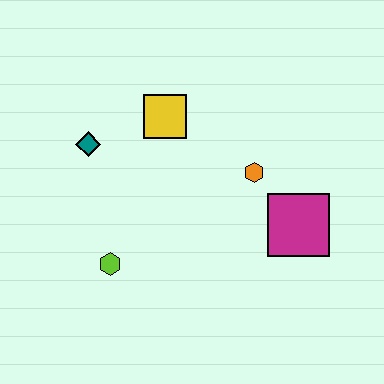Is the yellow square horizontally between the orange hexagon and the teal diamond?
Yes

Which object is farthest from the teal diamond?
The magenta square is farthest from the teal diamond.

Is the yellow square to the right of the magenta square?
No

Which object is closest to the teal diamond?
The yellow square is closest to the teal diamond.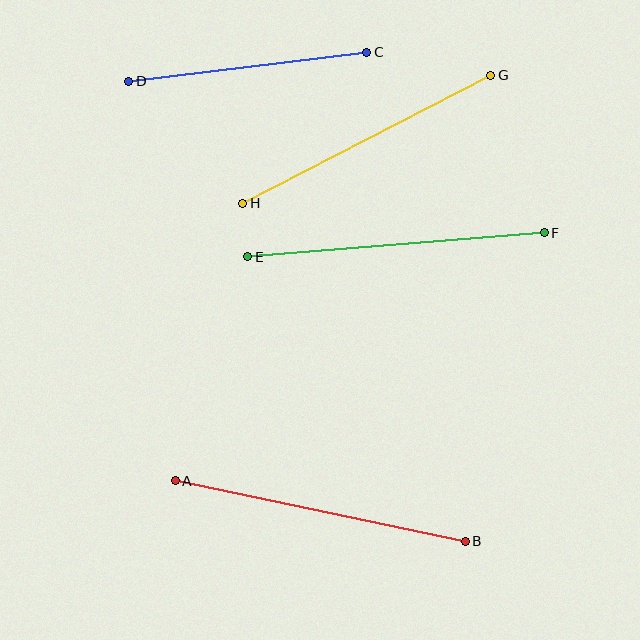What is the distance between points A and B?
The distance is approximately 296 pixels.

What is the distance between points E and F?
The distance is approximately 298 pixels.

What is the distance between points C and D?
The distance is approximately 240 pixels.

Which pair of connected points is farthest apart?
Points E and F are farthest apart.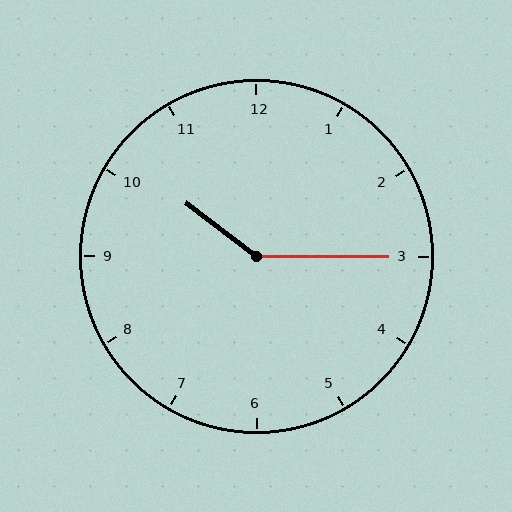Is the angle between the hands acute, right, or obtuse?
It is obtuse.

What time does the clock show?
10:15.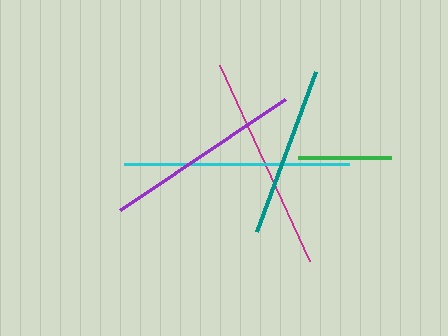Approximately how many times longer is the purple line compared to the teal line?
The purple line is approximately 1.2 times the length of the teal line.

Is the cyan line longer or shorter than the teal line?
The cyan line is longer than the teal line.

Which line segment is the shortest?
The green line is the shortest at approximately 93 pixels.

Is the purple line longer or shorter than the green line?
The purple line is longer than the green line.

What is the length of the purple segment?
The purple segment is approximately 198 pixels long.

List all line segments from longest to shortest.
From longest to shortest: cyan, magenta, purple, teal, green.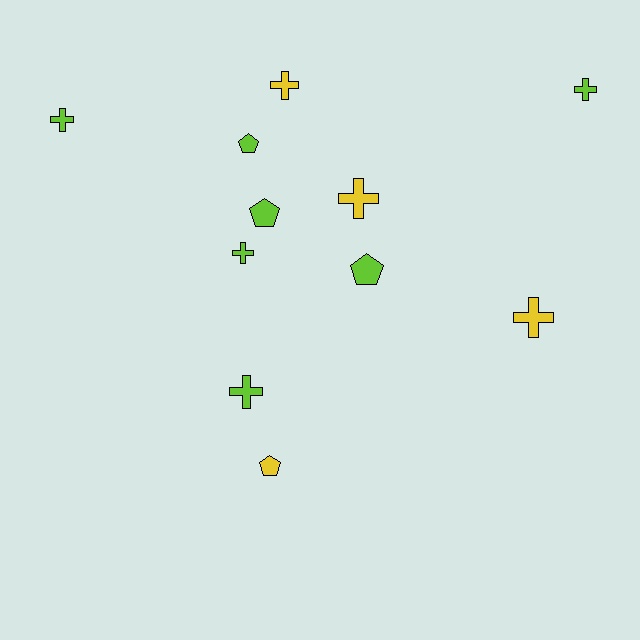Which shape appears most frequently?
Cross, with 7 objects.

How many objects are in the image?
There are 11 objects.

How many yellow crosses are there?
There are 3 yellow crosses.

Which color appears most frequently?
Lime, with 7 objects.